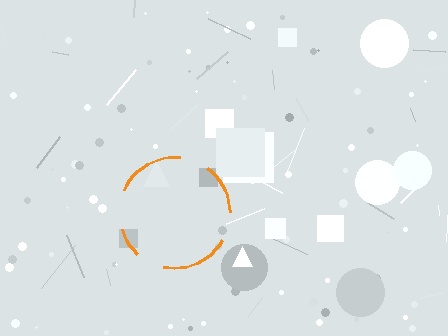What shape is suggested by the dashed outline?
The dashed outline suggests a circle.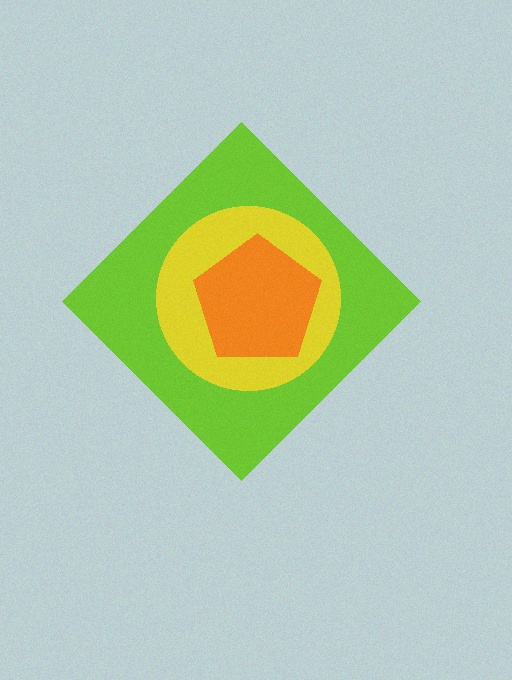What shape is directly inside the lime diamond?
The yellow circle.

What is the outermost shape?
The lime diamond.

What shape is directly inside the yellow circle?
The orange pentagon.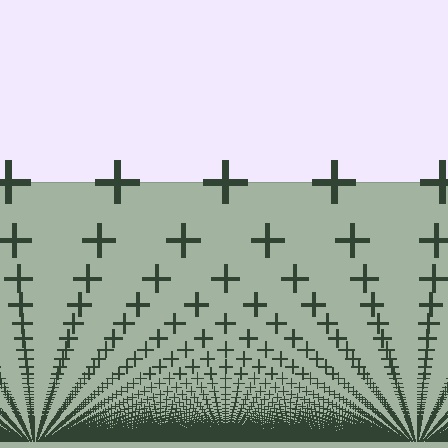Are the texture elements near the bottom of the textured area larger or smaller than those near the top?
Smaller. The gradient is inverted — elements near the bottom are smaller and denser.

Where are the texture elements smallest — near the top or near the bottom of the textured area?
Near the bottom.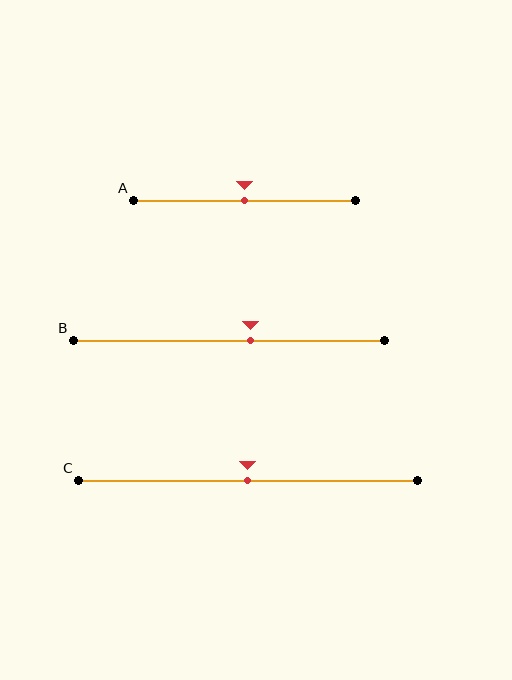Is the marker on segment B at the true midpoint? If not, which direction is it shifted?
No, the marker on segment B is shifted to the right by about 7% of the segment length.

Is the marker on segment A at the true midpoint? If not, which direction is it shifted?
Yes, the marker on segment A is at the true midpoint.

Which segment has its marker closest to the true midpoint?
Segment A has its marker closest to the true midpoint.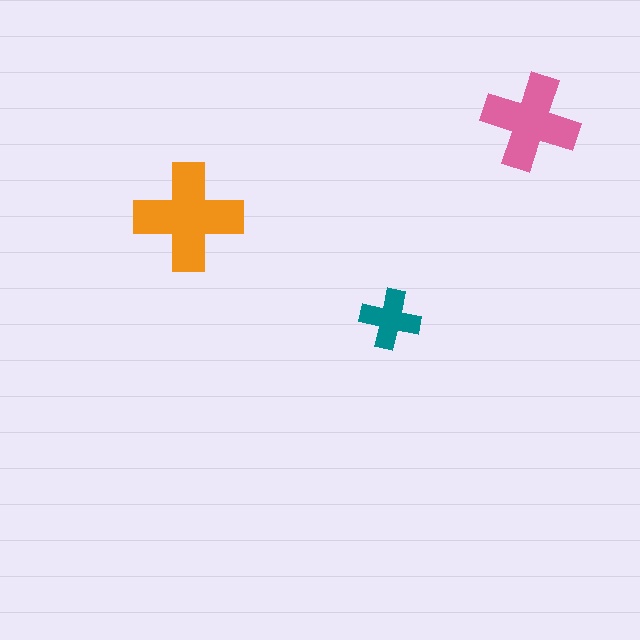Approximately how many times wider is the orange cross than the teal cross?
About 2 times wider.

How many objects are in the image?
There are 3 objects in the image.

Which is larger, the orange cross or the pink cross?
The orange one.